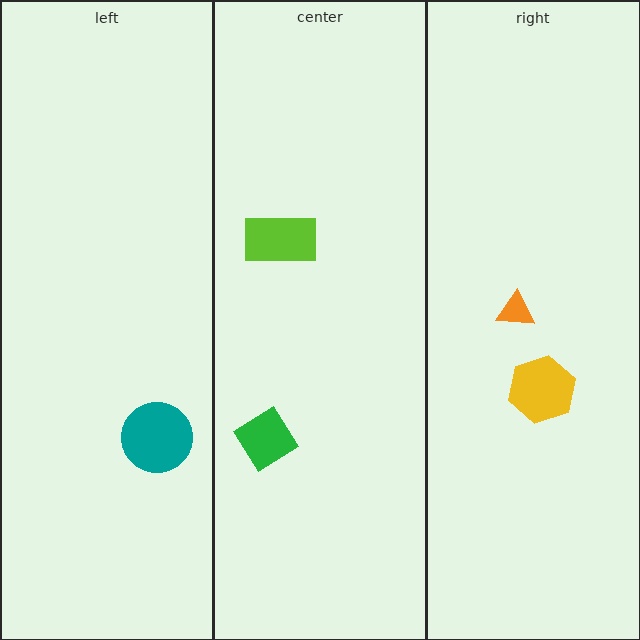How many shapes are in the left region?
1.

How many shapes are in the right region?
2.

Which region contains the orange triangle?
The right region.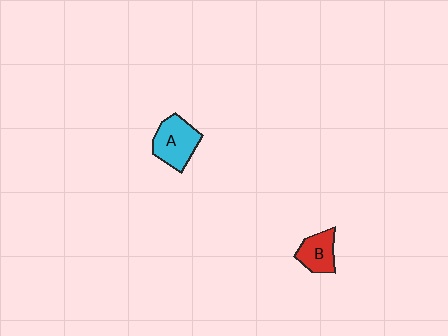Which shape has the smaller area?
Shape B (red).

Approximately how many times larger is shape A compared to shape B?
Approximately 1.4 times.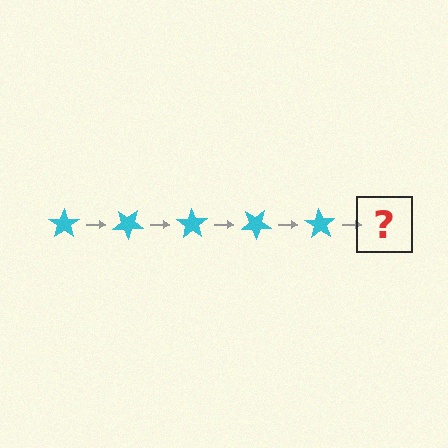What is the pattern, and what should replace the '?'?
The pattern is that the star rotates 35 degrees each step. The '?' should be a cyan star rotated 175 degrees.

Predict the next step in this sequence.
The next step is a cyan star rotated 175 degrees.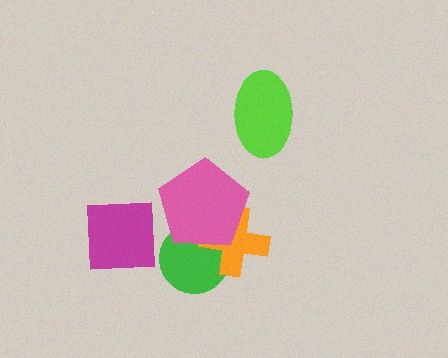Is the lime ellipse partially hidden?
No, no other shape covers it.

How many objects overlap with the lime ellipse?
0 objects overlap with the lime ellipse.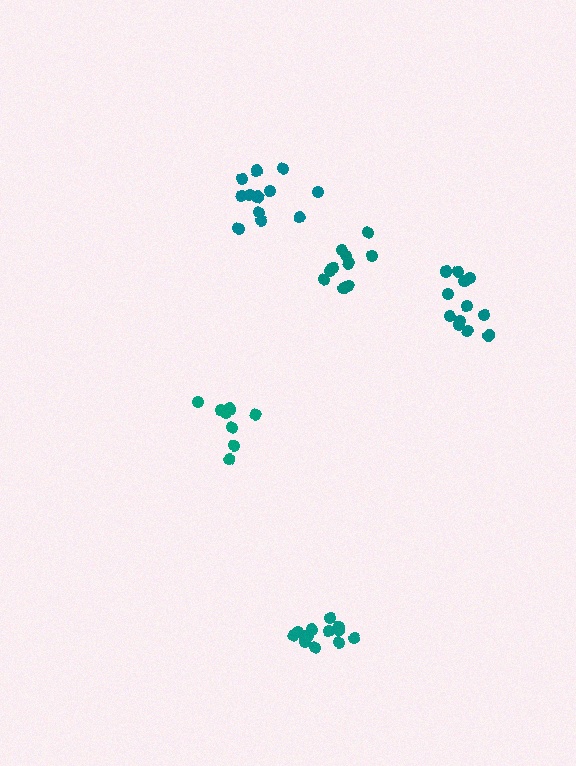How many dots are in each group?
Group 1: 13 dots, Group 2: 14 dots, Group 3: 8 dots, Group 4: 10 dots, Group 5: 12 dots (57 total).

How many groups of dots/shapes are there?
There are 5 groups.